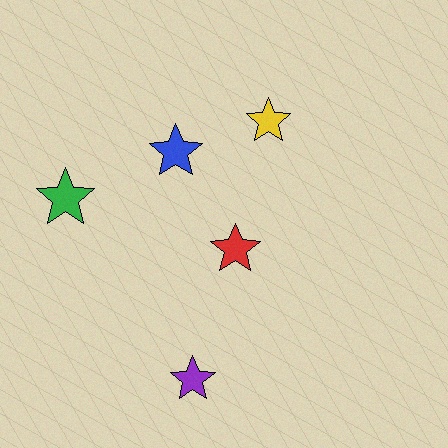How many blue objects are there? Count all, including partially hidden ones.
There is 1 blue object.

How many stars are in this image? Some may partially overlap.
There are 5 stars.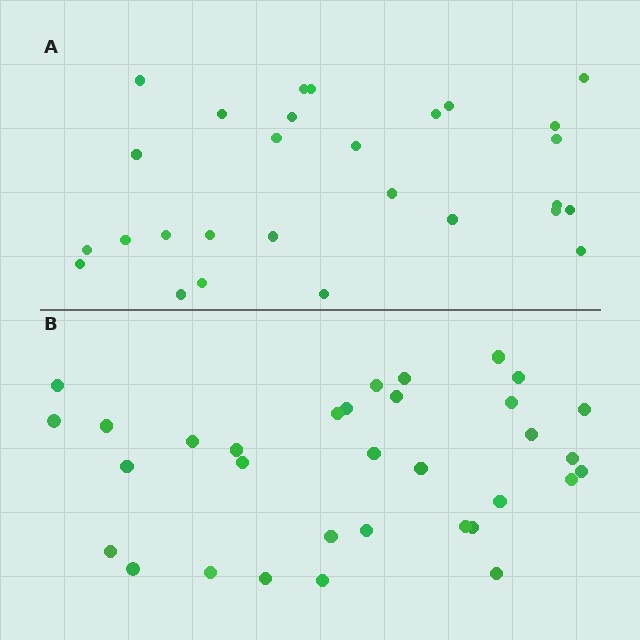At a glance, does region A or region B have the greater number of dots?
Region B (the bottom region) has more dots.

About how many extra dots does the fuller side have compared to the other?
Region B has about 5 more dots than region A.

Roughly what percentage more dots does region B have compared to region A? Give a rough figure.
About 20% more.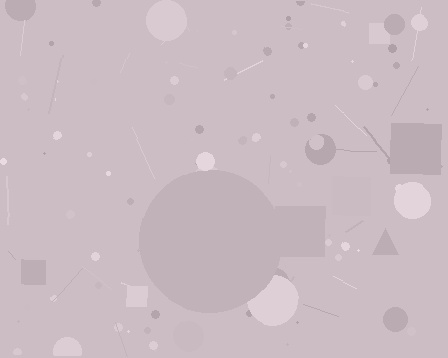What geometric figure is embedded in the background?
A circle is embedded in the background.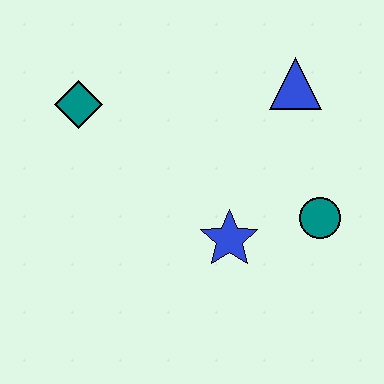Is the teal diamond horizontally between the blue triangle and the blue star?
No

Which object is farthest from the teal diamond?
The teal circle is farthest from the teal diamond.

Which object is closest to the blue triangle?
The teal circle is closest to the blue triangle.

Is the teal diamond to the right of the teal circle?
No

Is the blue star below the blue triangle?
Yes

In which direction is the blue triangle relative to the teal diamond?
The blue triangle is to the right of the teal diamond.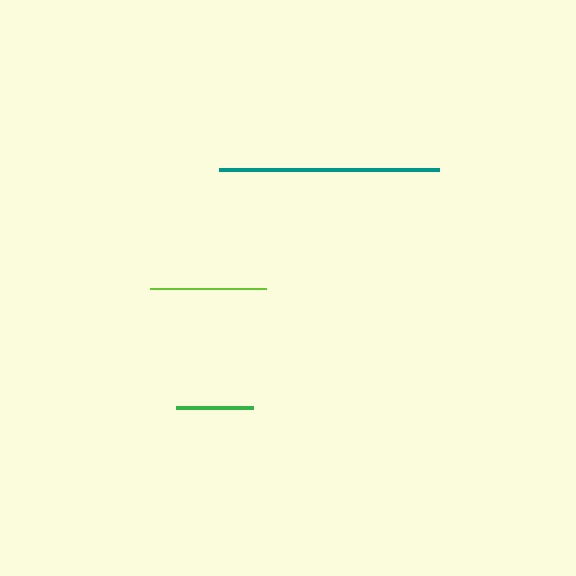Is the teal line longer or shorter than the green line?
The teal line is longer than the green line.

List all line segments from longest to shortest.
From longest to shortest: teal, lime, green.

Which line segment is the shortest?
The green line is the shortest at approximately 77 pixels.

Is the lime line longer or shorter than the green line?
The lime line is longer than the green line.